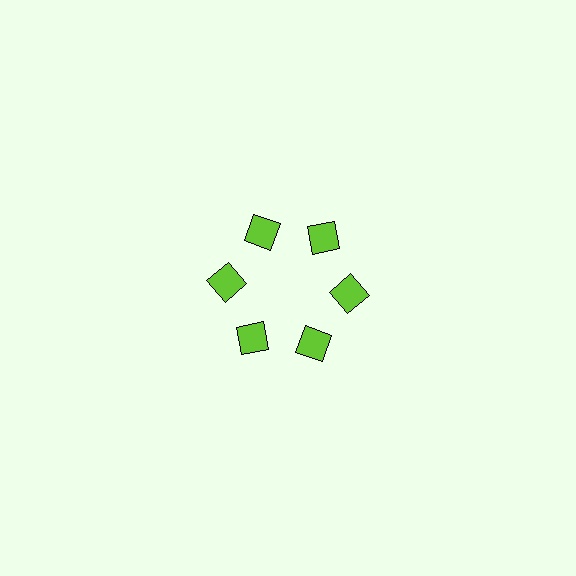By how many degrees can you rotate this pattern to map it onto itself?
The pattern maps onto itself every 60 degrees of rotation.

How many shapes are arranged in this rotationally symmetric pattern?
There are 6 shapes, arranged in 6 groups of 1.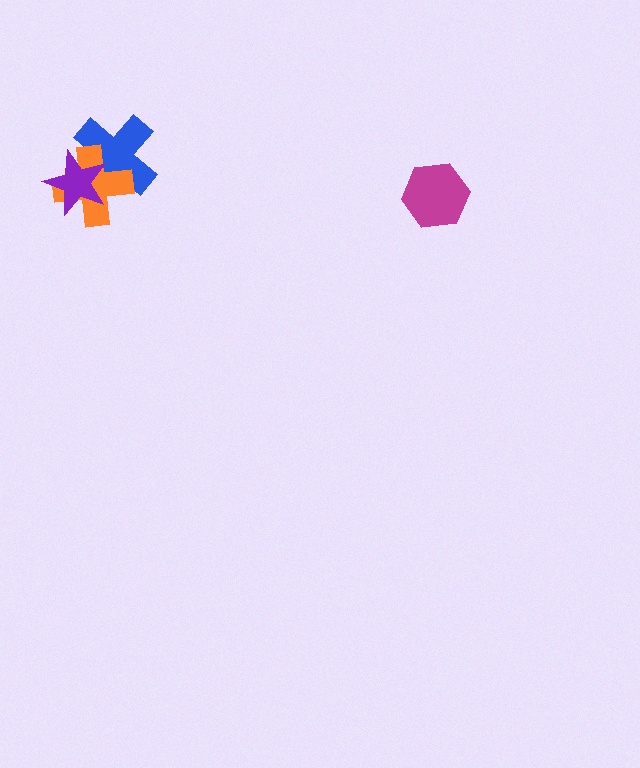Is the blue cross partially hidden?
Yes, it is partially covered by another shape.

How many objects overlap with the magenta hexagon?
0 objects overlap with the magenta hexagon.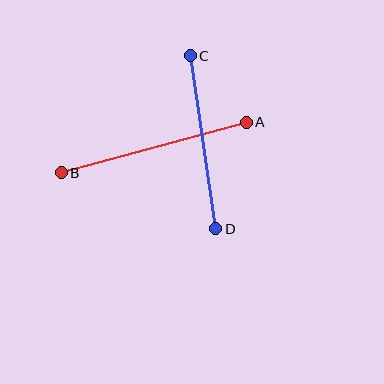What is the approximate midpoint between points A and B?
The midpoint is at approximately (154, 148) pixels.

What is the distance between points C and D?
The distance is approximately 175 pixels.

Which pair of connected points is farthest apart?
Points A and B are farthest apart.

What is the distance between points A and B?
The distance is approximately 192 pixels.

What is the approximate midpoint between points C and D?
The midpoint is at approximately (203, 142) pixels.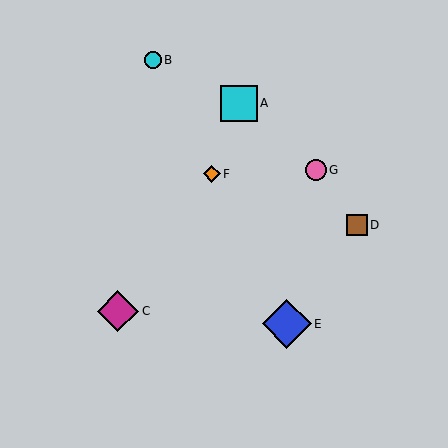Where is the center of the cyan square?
The center of the cyan square is at (239, 103).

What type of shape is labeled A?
Shape A is a cyan square.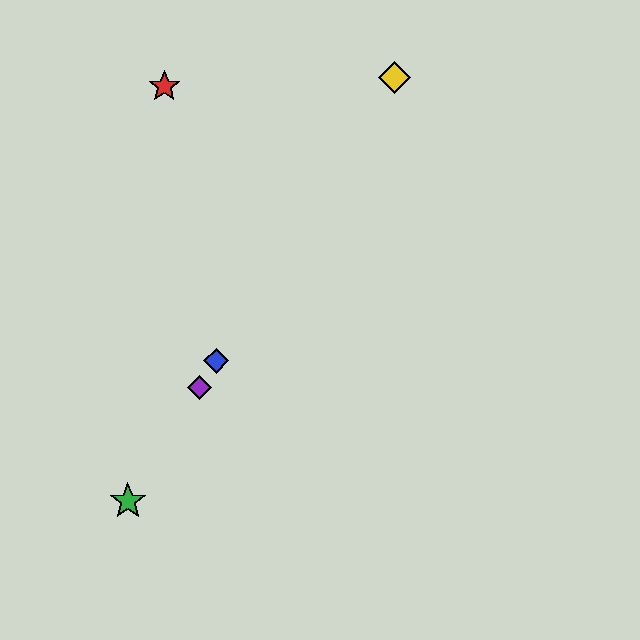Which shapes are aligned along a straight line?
The blue diamond, the green star, the yellow diamond, the purple diamond are aligned along a straight line.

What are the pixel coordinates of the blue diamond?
The blue diamond is at (216, 361).